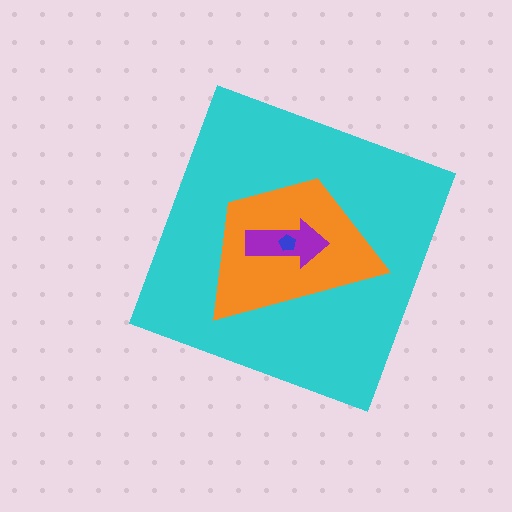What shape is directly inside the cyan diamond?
The orange trapezoid.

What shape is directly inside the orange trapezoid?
The purple arrow.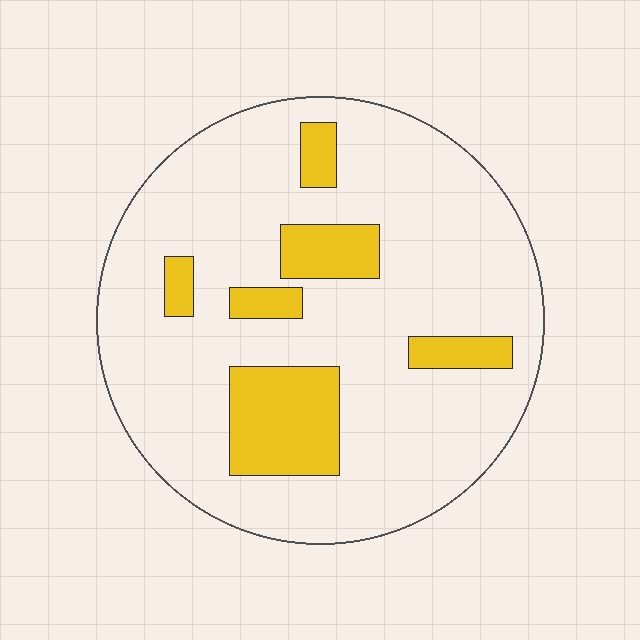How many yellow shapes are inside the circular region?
6.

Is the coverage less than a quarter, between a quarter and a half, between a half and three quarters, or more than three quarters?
Less than a quarter.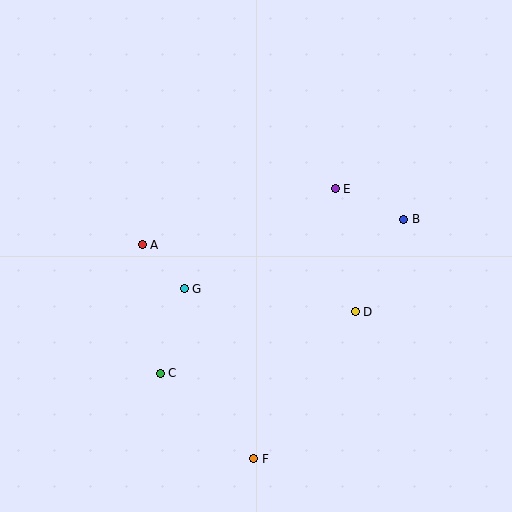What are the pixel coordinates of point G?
Point G is at (184, 289).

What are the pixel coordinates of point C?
Point C is at (160, 373).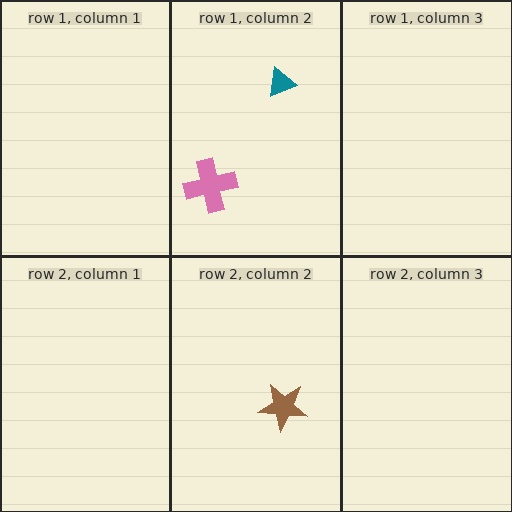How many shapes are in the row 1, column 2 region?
2.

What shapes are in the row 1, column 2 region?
The teal triangle, the pink cross.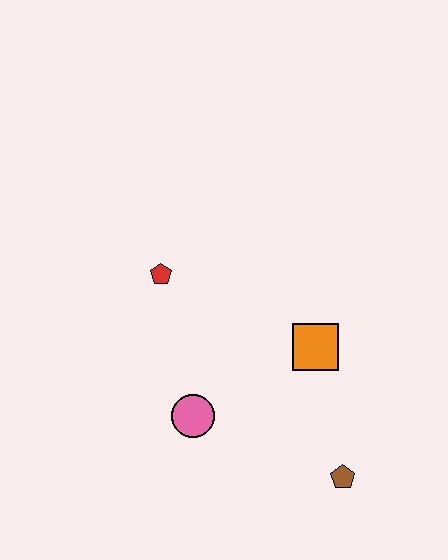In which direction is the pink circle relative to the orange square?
The pink circle is to the left of the orange square.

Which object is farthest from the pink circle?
The brown pentagon is farthest from the pink circle.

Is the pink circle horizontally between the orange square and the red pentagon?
Yes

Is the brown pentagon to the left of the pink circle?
No